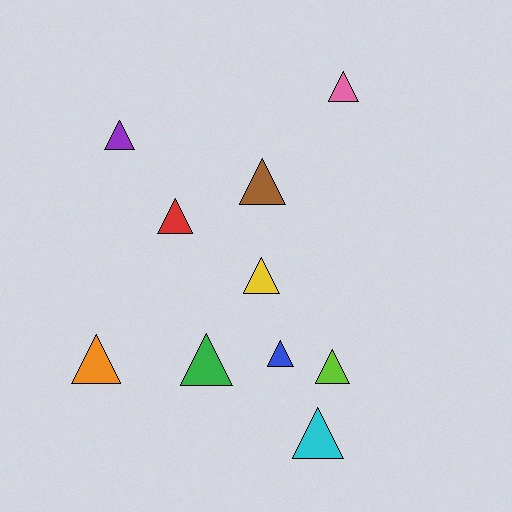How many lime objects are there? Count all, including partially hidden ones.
There is 1 lime object.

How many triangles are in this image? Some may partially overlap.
There are 10 triangles.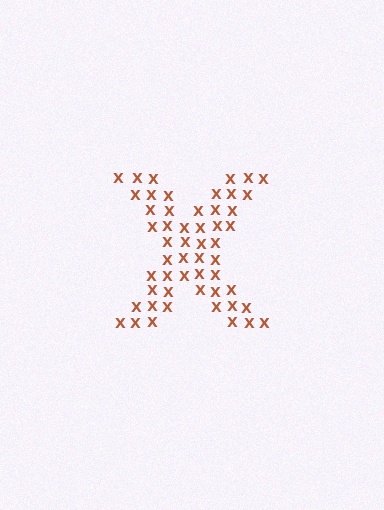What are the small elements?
The small elements are letter X's.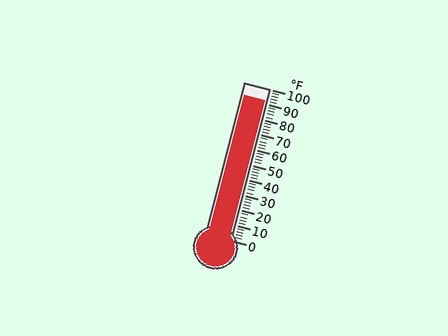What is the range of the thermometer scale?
The thermometer scale ranges from 0°F to 100°F.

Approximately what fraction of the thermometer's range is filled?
The thermometer is filled to approximately 90% of its range.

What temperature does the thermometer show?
The thermometer shows approximately 92°F.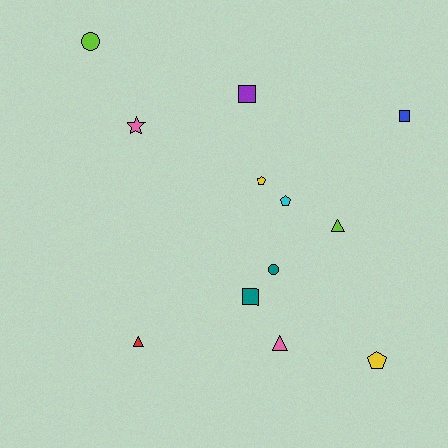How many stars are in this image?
There is 1 star.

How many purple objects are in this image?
There is 1 purple object.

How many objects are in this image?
There are 12 objects.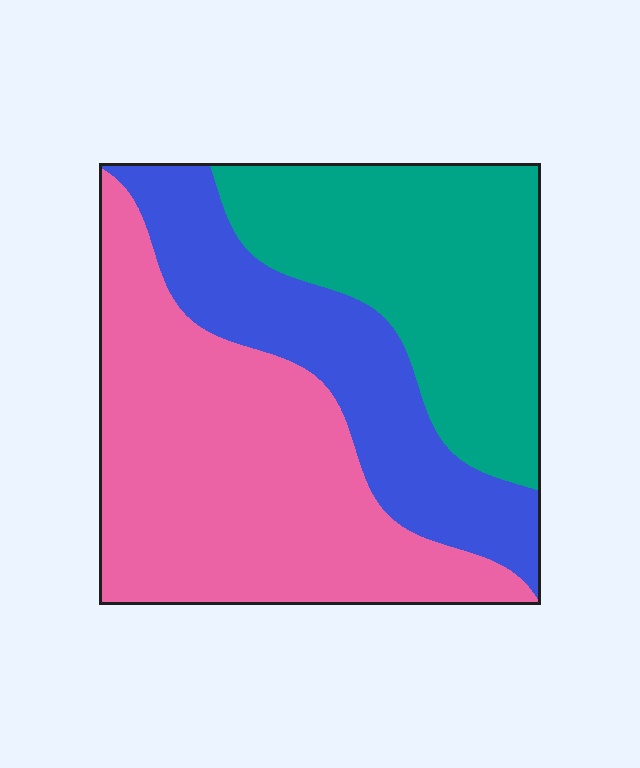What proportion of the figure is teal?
Teal takes up about one third (1/3) of the figure.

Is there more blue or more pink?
Pink.